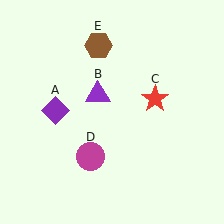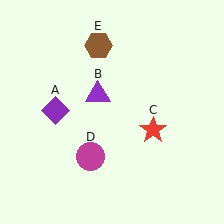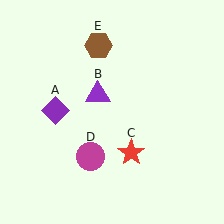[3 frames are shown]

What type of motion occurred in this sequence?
The red star (object C) rotated clockwise around the center of the scene.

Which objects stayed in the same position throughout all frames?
Purple diamond (object A) and purple triangle (object B) and magenta circle (object D) and brown hexagon (object E) remained stationary.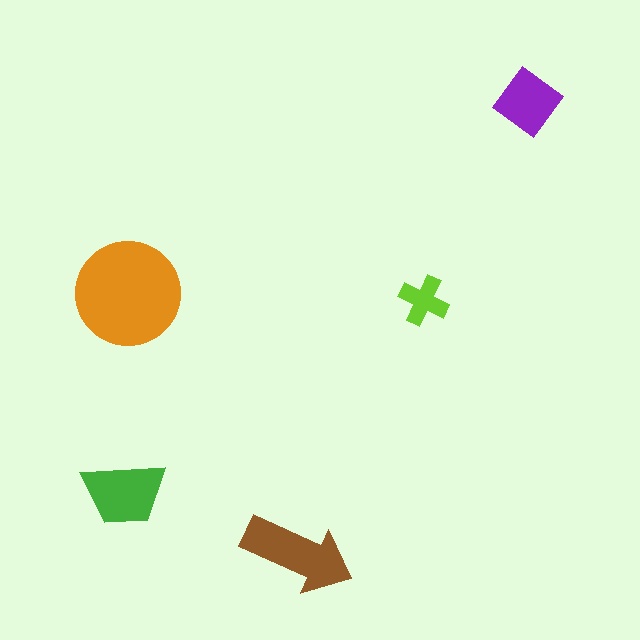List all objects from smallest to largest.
The lime cross, the purple diamond, the green trapezoid, the brown arrow, the orange circle.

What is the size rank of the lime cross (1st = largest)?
5th.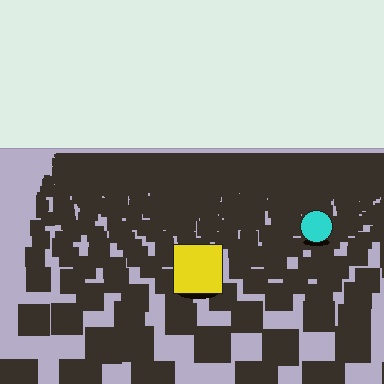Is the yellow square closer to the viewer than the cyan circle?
Yes. The yellow square is closer — you can tell from the texture gradient: the ground texture is coarser near it.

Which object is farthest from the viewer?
The cyan circle is farthest from the viewer. It appears smaller and the ground texture around it is denser.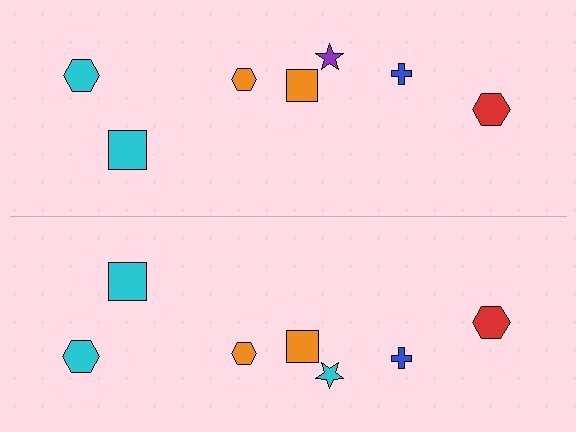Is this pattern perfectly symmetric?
No, the pattern is not perfectly symmetric. The cyan star on the bottom side breaks the symmetry — its mirror counterpart is purple.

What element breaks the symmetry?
The cyan star on the bottom side breaks the symmetry — its mirror counterpart is purple.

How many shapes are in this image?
There are 14 shapes in this image.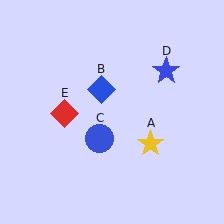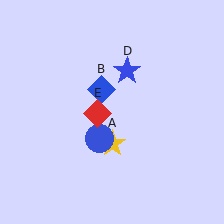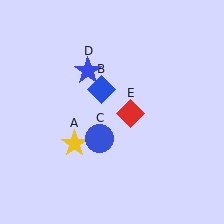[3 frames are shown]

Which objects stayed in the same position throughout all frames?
Blue diamond (object B) and blue circle (object C) remained stationary.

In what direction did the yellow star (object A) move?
The yellow star (object A) moved left.